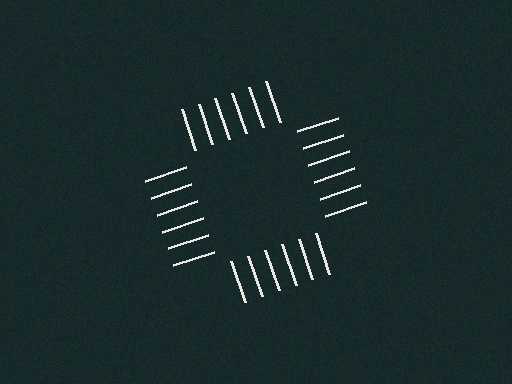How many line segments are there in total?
24 — 6 along each of the 4 edges.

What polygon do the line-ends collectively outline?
An illusory square — the line segments terminate on its edges but no continuous stroke is drawn.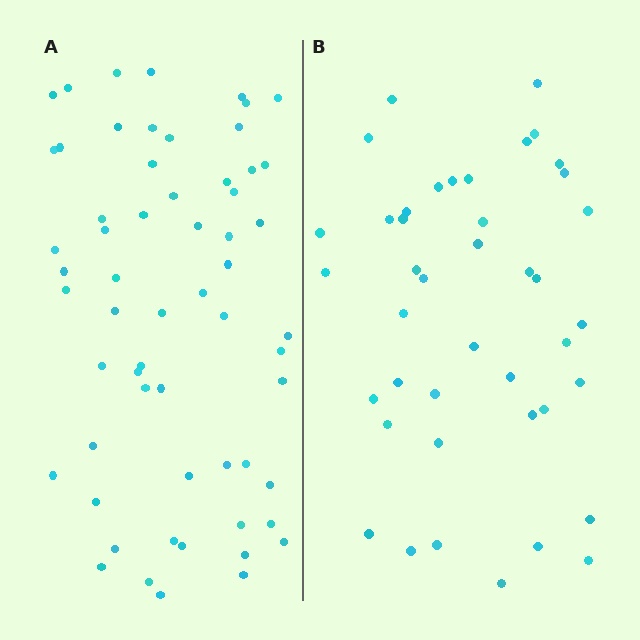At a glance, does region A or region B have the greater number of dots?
Region A (the left region) has more dots.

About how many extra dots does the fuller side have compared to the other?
Region A has approximately 20 more dots than region B.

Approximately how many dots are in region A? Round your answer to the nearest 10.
About 60 dots.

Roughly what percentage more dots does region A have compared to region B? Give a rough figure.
About 45% more.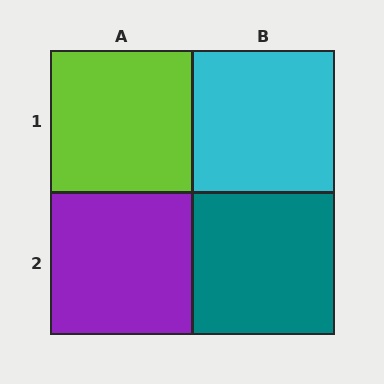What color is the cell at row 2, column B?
Teal.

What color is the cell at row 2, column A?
Purple.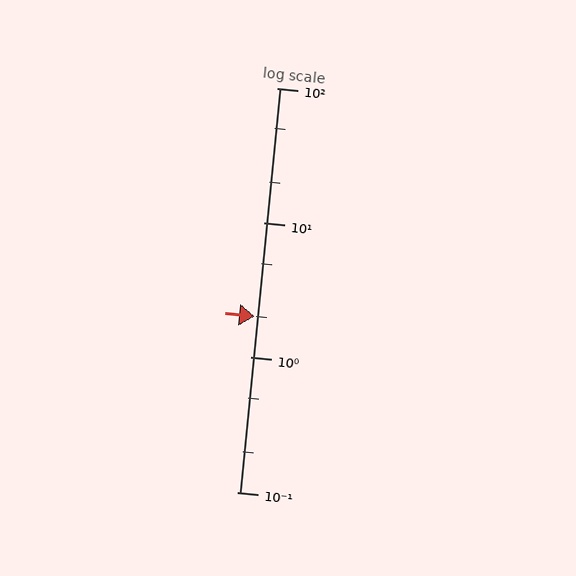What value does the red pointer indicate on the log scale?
The pointer indicates approximately 2.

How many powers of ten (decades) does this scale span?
The scale spans 3 decades, from 0.1 to 100.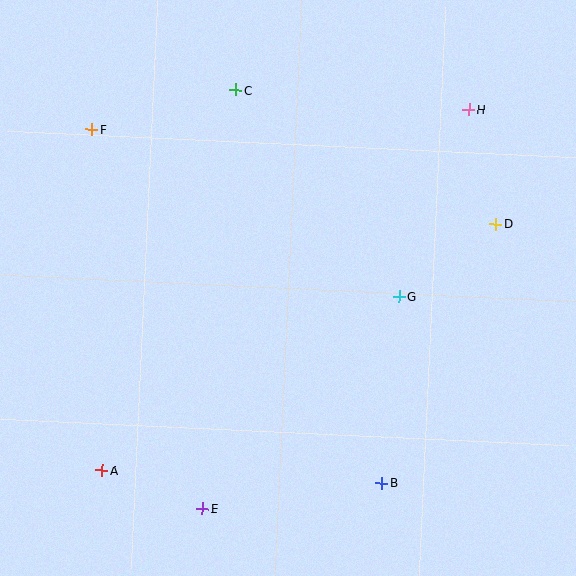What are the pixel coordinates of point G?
Point G is at (399, 297).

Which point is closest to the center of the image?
Point G at (399, 297) is closest to the center.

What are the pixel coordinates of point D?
Point D is at (496, 224).